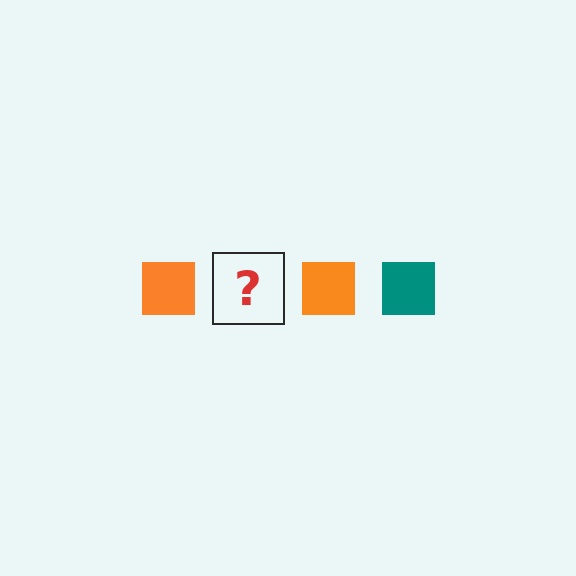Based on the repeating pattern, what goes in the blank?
The blank should be a teal square.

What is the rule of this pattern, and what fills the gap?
The rule is that the pattern cycles through orange, teal squares. The gap should be filled with a teal square.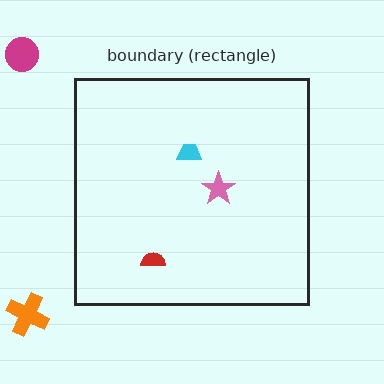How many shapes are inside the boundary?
3 inside, 2 outside.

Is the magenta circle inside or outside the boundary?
Outside.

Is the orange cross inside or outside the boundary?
Outside.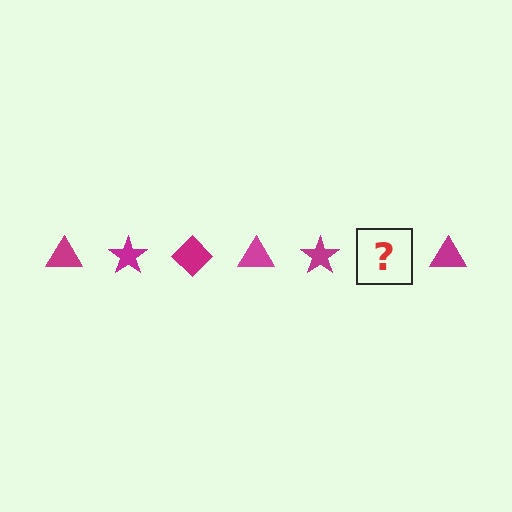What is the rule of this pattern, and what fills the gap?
The rule is that the pattern cycles through triangle, star, diamond shapes in magenta. The gap should be filled with a magenta diamond.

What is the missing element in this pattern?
The missing element is a magenta diamond.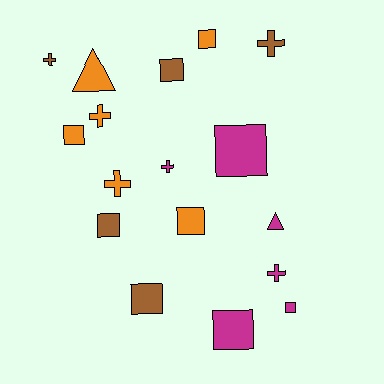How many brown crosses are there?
There are 2 brown crosses.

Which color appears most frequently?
Orange, with 6 objects.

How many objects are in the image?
There are 17 objects.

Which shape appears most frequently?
Square, with 9 objects.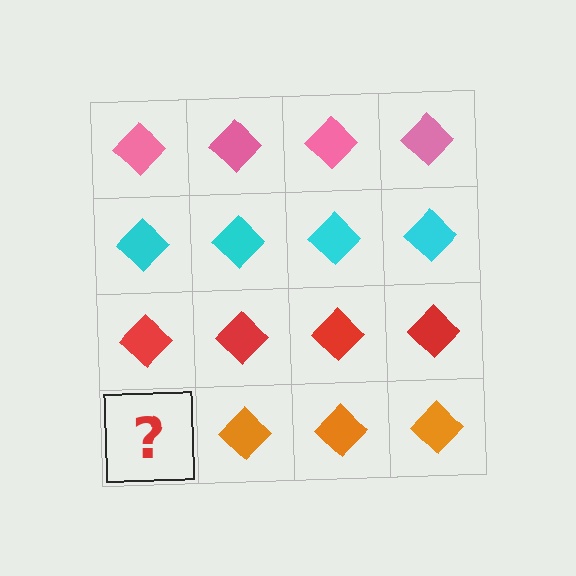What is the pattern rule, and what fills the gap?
The rule is that each row has a consistent color. The gap should be filled with an orange diamond.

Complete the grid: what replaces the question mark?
The question mark should be replaced with an orange diamond.